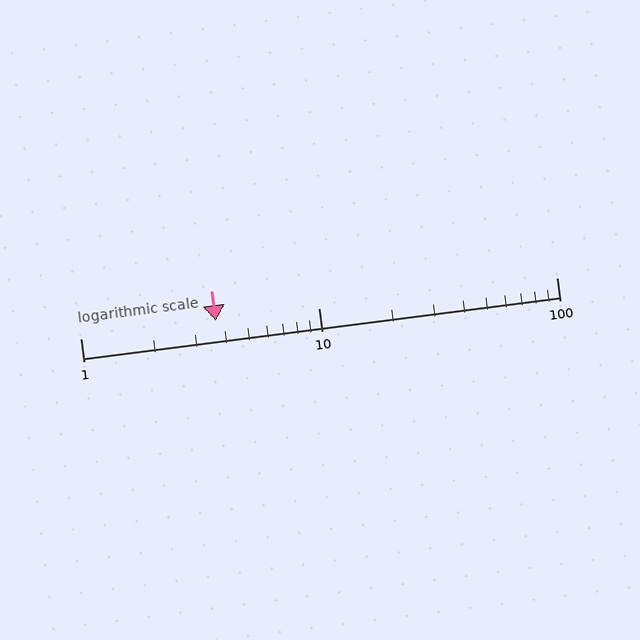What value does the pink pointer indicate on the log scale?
The pointer indicates approximately 3.7.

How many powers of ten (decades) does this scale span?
The scale spans 2 decades, from 1 to 100.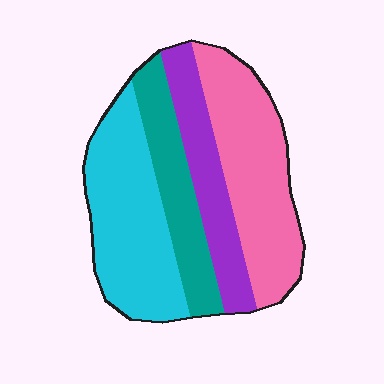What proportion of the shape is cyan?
Cyan covers 32% of the shape.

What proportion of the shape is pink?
Pink takes up about one third (1/3) of the shape.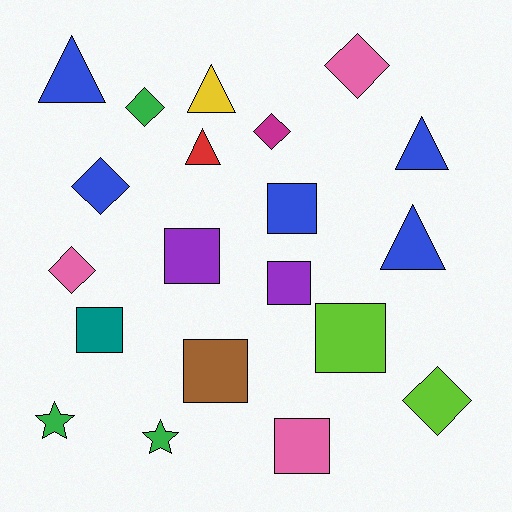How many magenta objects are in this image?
There is 1 magenta object.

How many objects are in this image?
There are 20 objects.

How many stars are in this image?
There are 2 stars.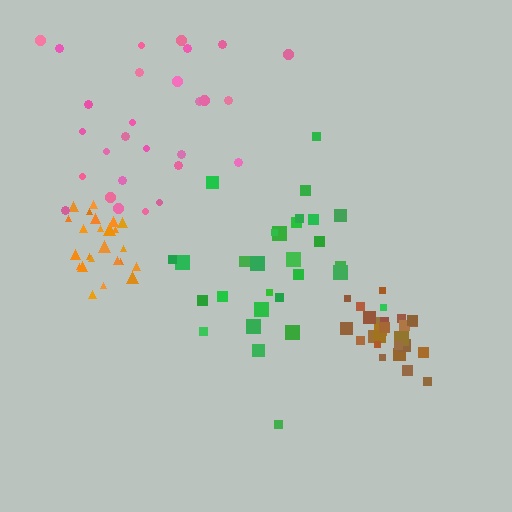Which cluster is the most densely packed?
Orange.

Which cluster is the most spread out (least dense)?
Green.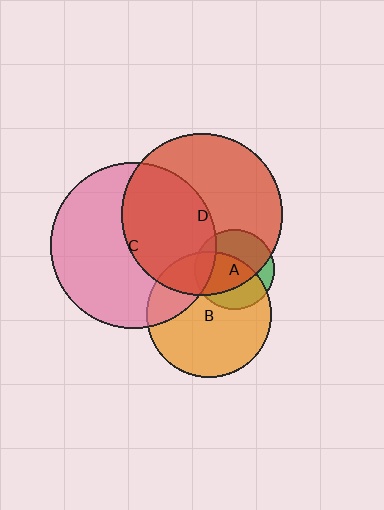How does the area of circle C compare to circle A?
Approximately 4.3 times.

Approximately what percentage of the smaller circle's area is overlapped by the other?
Approximately 60%.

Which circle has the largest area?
Circle C (pink).